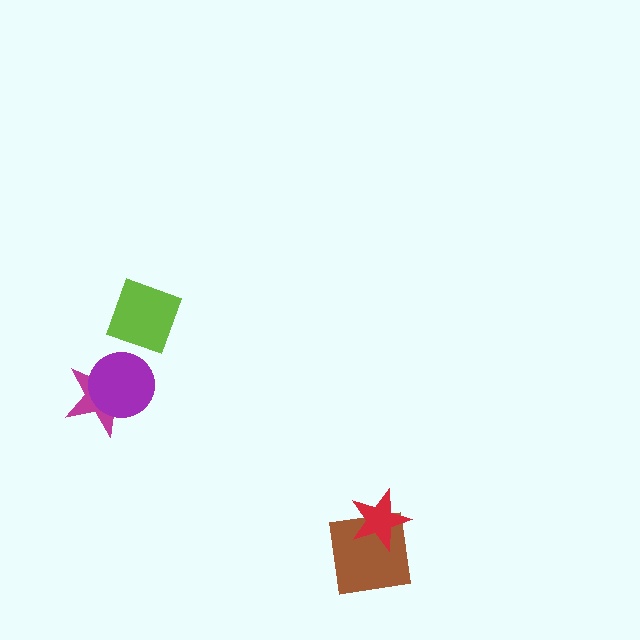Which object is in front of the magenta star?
The purple circle is in front of the magenta star.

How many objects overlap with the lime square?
0 objects overlap with the lime square.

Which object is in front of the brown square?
The red star is in front of the brown square.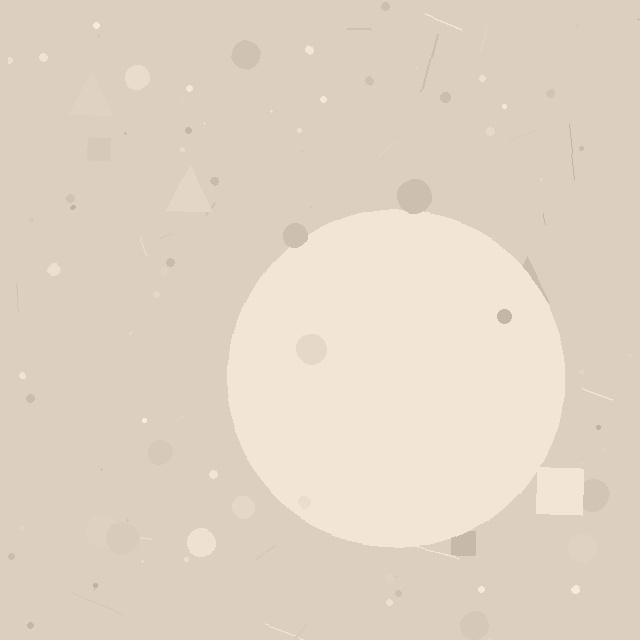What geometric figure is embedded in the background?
A circle is embedded in the background.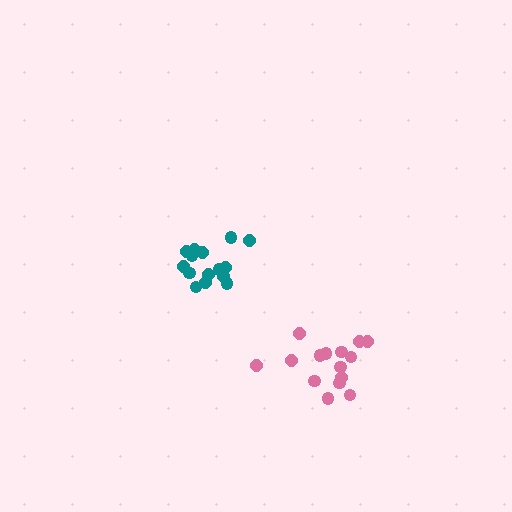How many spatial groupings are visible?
There are 2 spatial groupings.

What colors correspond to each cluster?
The clusters are colored: teal, pink.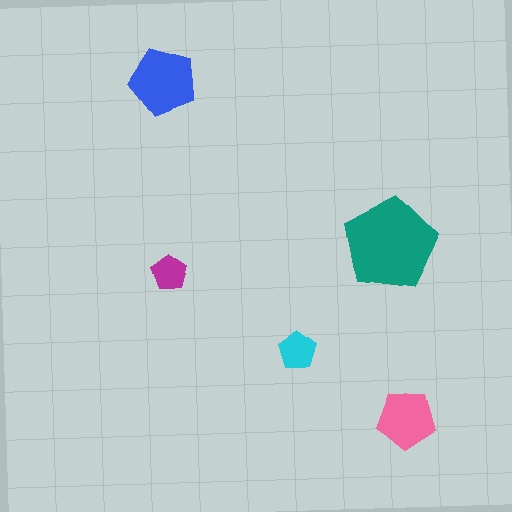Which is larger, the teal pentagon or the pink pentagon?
The teal one.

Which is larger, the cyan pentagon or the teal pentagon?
The teal one.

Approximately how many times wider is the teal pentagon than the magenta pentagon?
About 2.5 times wider.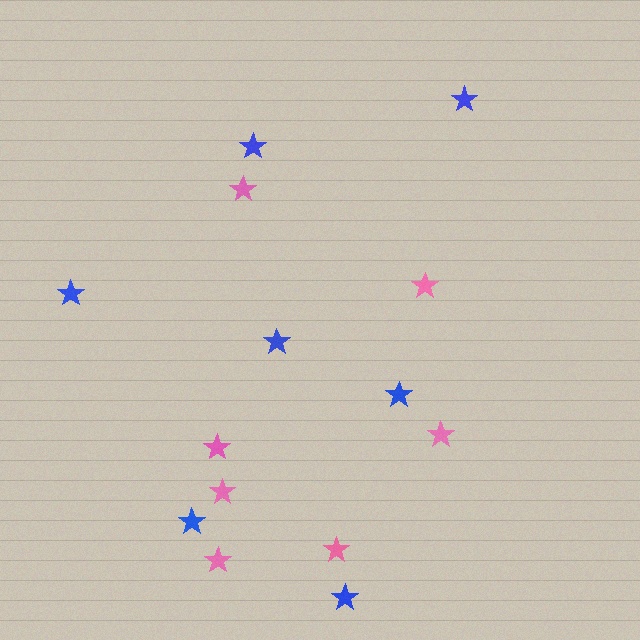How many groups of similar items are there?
There are 2 groups: one group of blue stars (7) and one group of pink stars (7).